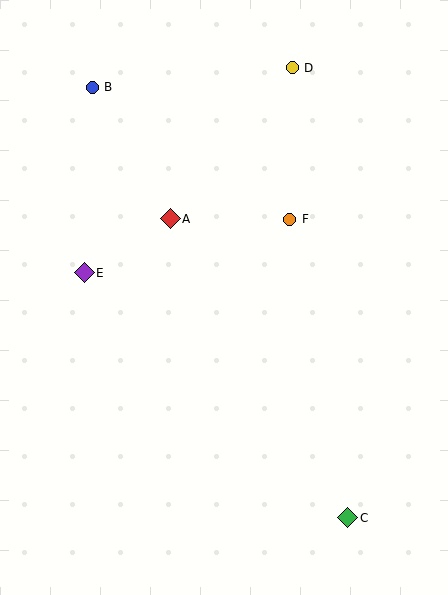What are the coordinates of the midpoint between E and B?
The midpoint between E and B is at (88, 180).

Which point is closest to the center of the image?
Point A at (170, 219) is closest to the center.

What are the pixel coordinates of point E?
Point E is at (84, 273).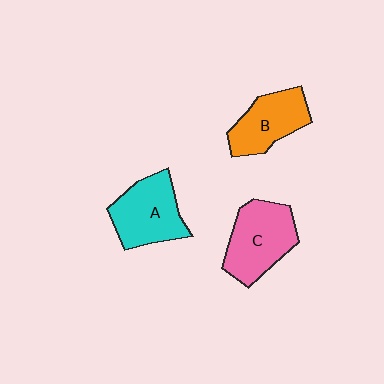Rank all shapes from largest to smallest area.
From largest to smallest: C (pink), A (cyan), B (orange).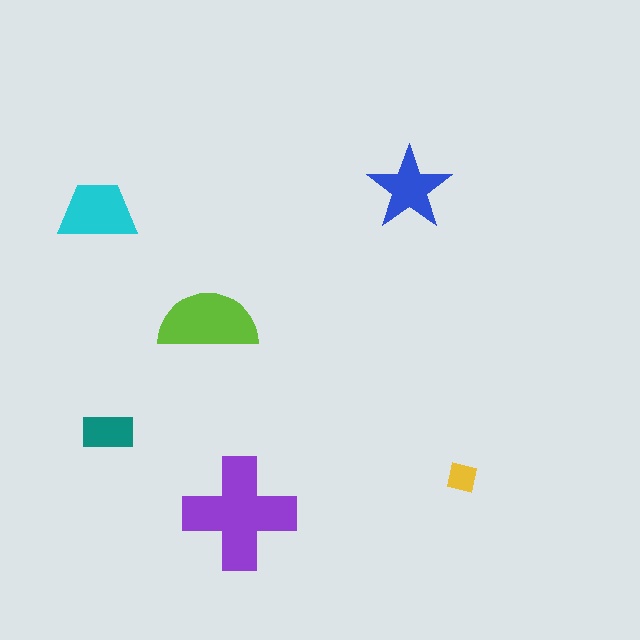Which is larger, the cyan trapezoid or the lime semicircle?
The lime semicircle.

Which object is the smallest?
The yellow square.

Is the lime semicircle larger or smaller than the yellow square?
Larger.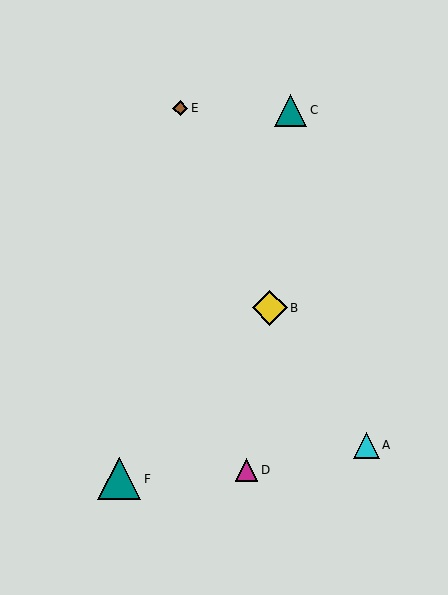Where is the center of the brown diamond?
The center of the brown diamond is at (180, 108).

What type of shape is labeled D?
Shape D is a magenta triangle.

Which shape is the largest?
The teal triangle (labeled F) is the largest.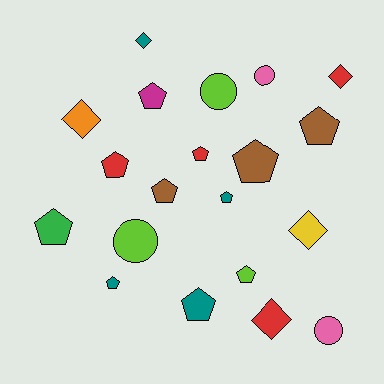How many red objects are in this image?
There are 4 red objects.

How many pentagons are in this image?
There are 11 pentagons.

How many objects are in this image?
There are 20 objects.